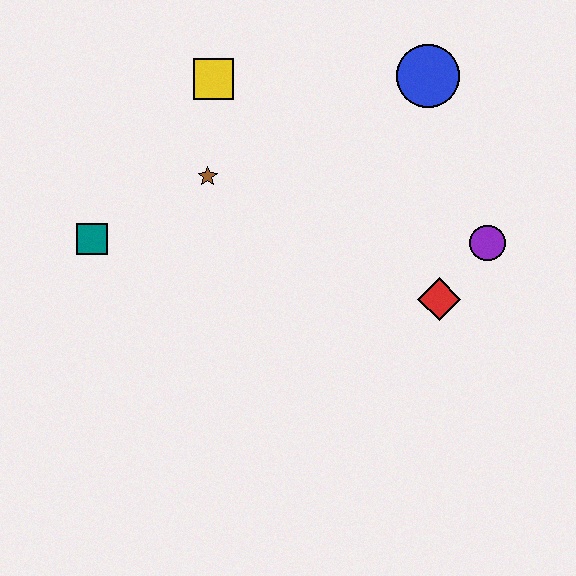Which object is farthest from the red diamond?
The teal square is farthest from the red diamond.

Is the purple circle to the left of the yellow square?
No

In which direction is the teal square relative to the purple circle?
The teal square is to the left of the purple circle.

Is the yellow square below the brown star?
No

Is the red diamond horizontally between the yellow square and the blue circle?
No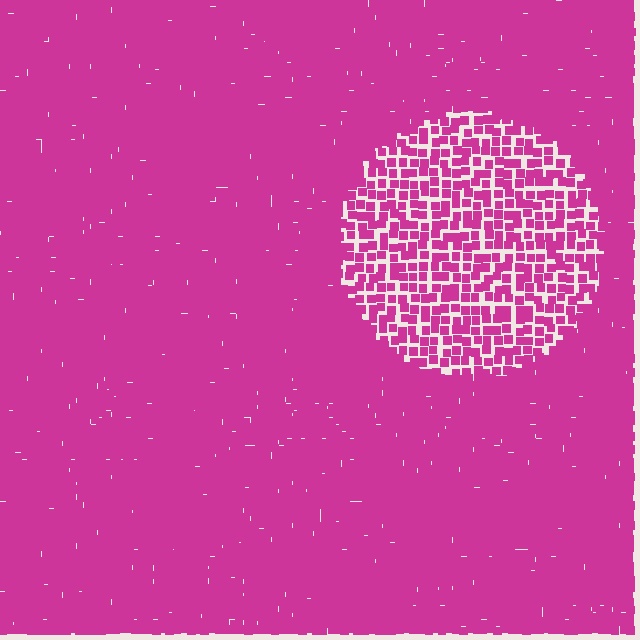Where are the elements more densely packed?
The elements are more densely packed outside the circle boundary.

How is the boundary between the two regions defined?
The boundary is defined by a change in element density (approximately 2.3x ratio). All elements are the same color, size, and shape.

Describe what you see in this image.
The image contains small magenta elements arranged at two different densities. A circle-shaped region is visible where the elements are less densely packed than the surrounding area.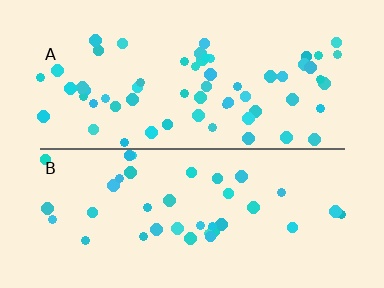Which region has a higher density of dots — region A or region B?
A (the top).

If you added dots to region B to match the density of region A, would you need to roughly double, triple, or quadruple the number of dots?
Approximately double.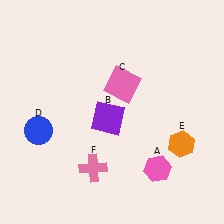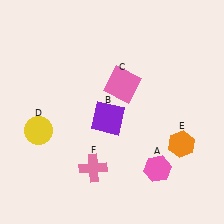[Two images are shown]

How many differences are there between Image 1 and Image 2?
There is 1 difference between the two images.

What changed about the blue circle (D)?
In Image 1, D is blue. In Image 2, it changed to yellow.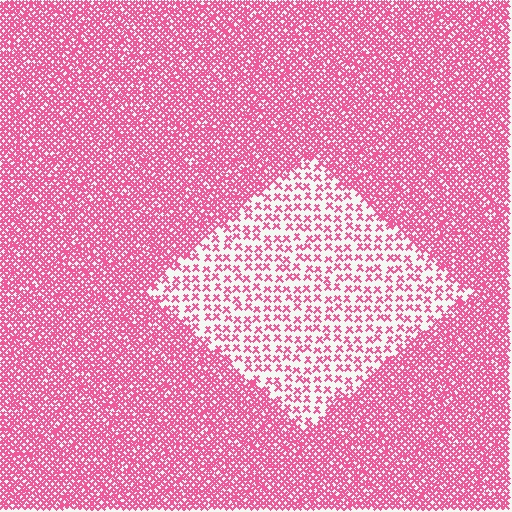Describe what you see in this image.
The image contains small pink elements arranged at two different densities. A diamond-shaped region is visible where the elements are less densely packed than the surrounding area.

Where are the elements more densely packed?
The elements are more densely packed outside the diamond boundary.